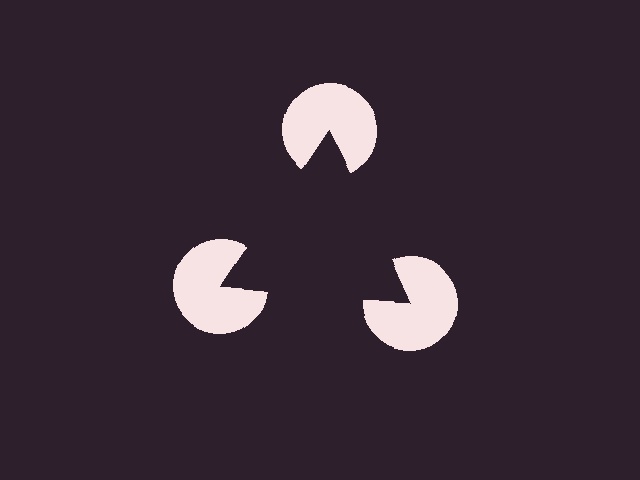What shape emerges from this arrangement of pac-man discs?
An illusory triangle — its edges are inferred from the aligned wedge cuts in the pac-man discs, not physically drawn.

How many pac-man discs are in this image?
There are 3 — one at each vertex of the illusory triangle.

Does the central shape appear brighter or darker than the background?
It typically appears slightly darker than the background, even though no actual brightness change is drawn.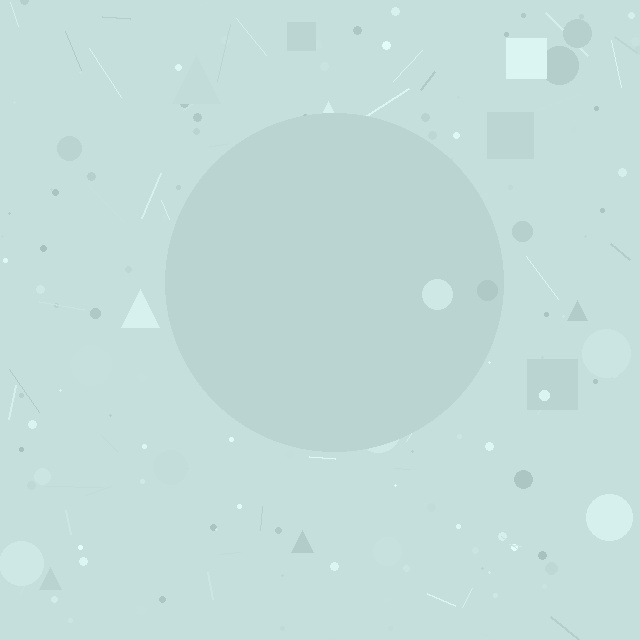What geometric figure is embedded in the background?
A circle is embedded in the background.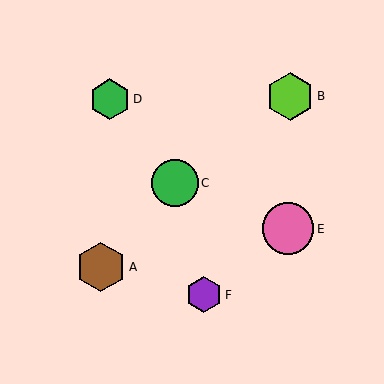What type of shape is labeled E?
Shape E is a pink circle.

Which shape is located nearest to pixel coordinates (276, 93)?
The lime hexagon (labeled B) at (290, 96) is nearest to that location.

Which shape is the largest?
The pink circle (labeled E) is the largest.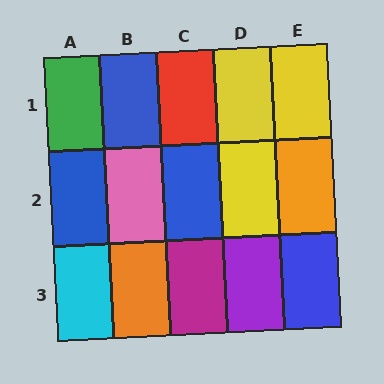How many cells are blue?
4 cells are blue.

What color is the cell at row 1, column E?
Yellow.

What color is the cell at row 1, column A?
Green.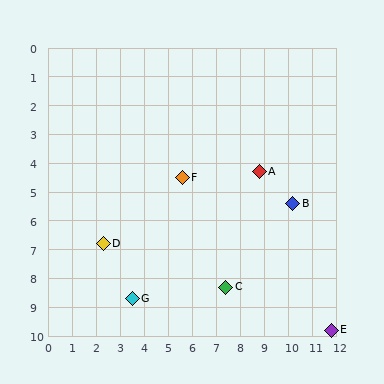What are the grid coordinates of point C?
Point C is at approximately (7.4, 8.3).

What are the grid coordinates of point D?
Point D is at approximately (2.3, 6.8).